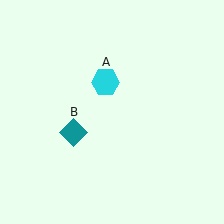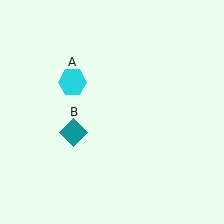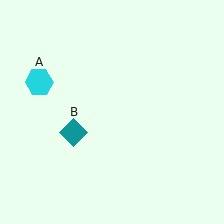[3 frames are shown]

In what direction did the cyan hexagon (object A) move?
The cyan hexagon (object A) moved left.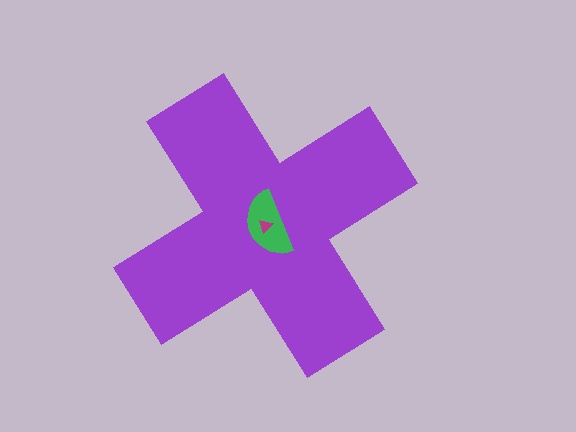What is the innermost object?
The magenta triangle.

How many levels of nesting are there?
3.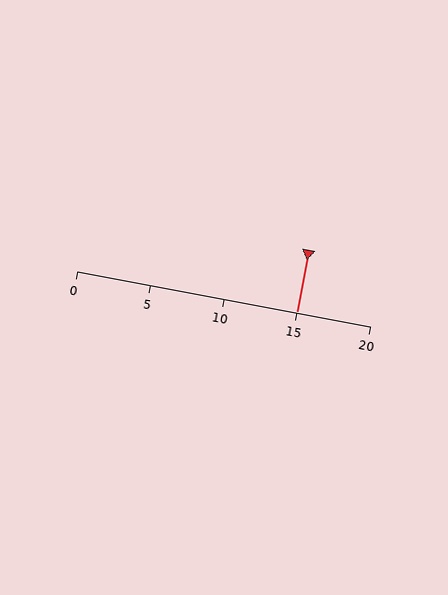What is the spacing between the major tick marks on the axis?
The major ticks are spaced 5 apart.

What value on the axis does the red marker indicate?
The marker indicates approximately 15.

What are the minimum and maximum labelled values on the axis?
The axis runs from 0 to 20.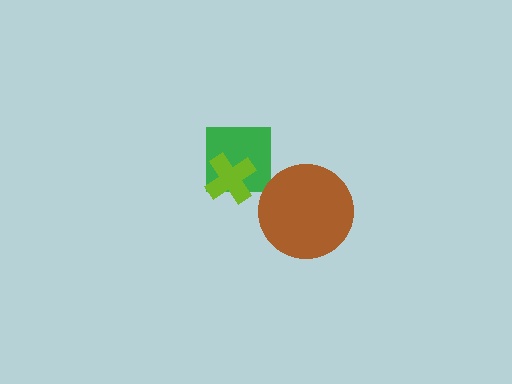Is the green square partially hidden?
Yes, it is partially covered by another shape.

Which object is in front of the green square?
The lime cross is in front of the green square.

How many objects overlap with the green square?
1 object overlaps with the green square.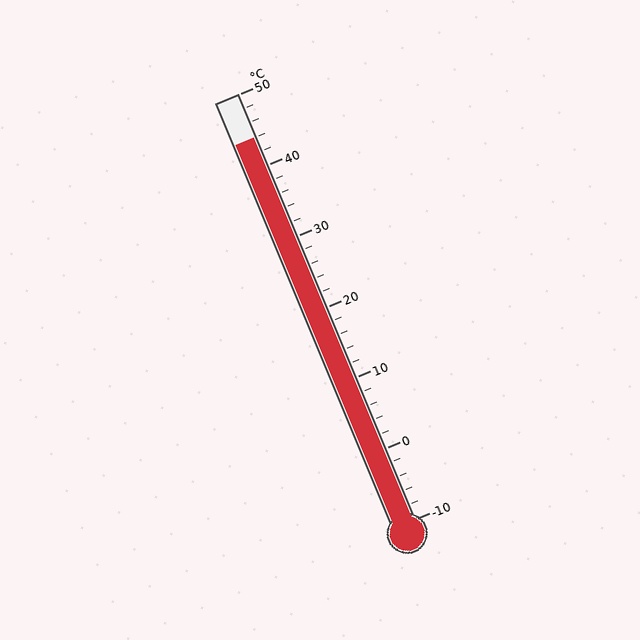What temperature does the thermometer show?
The thermometer shows approximately 44°C.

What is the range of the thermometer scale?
The thermometer scale ranges from -10°C to 50°C.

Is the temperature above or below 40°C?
The temperature is above 40°C.